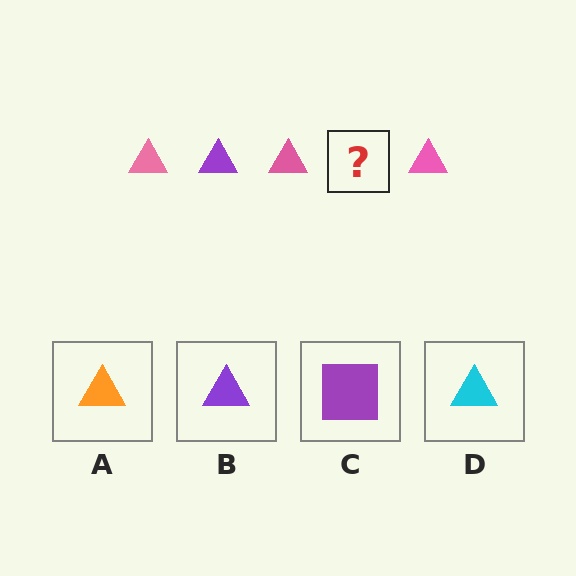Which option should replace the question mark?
Option B.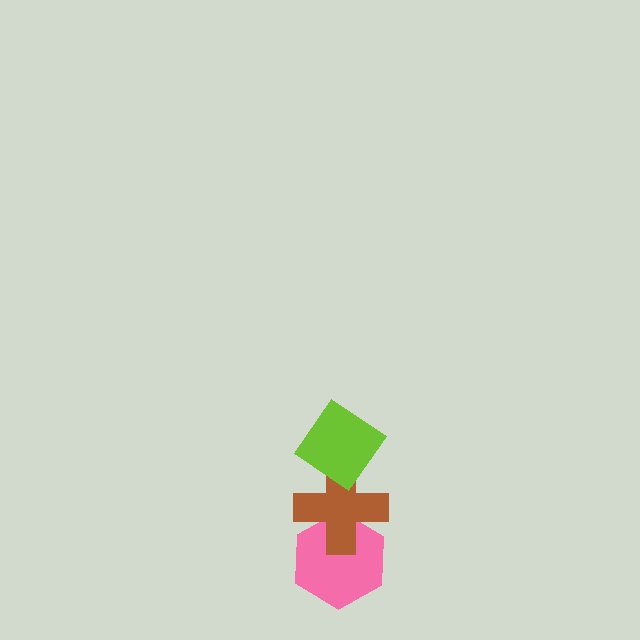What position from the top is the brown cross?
The brown cross is 2nd from the top.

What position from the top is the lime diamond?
The lime diamond is 1st from the top.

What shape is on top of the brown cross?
The lime diamond is on top of the brown cross.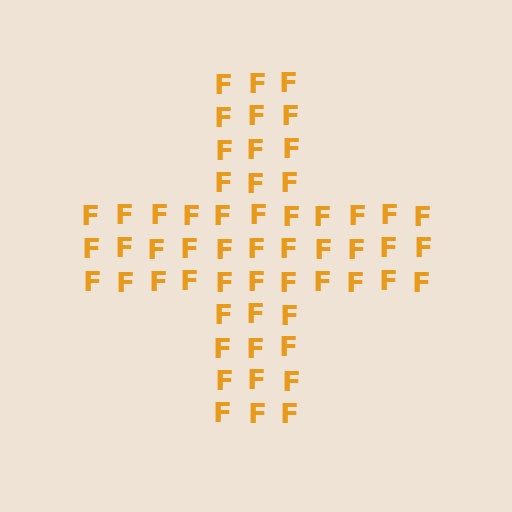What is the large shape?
The large shape is a cross.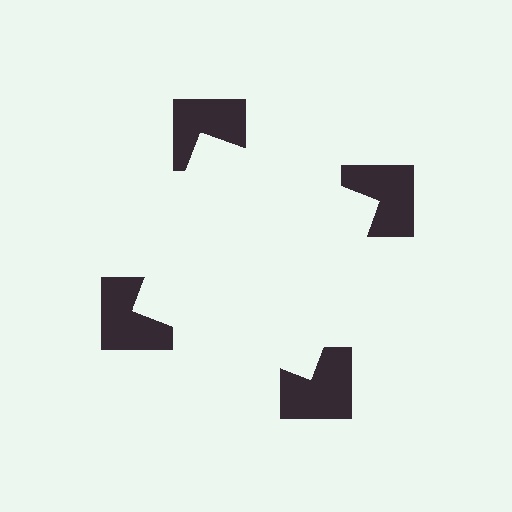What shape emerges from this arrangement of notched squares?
An illusory square — its edges are inferred from the aligned wedge cuts in the notched squares, not physically drawn.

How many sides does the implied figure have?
4 sides.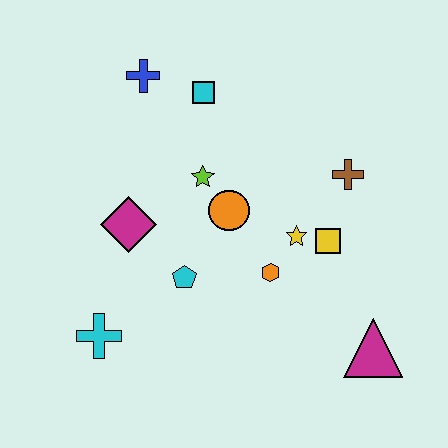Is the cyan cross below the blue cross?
Yes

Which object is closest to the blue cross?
The cyan square is closest to the blue cross.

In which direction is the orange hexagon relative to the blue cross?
The orange hexagon is below the blue cross.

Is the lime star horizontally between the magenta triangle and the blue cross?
Yes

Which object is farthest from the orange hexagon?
The blue cross is farthest from the orange hexagon.